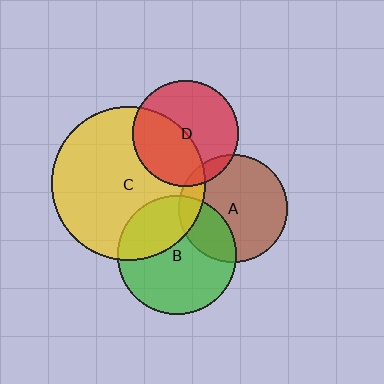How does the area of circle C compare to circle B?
Approximately 1.7 times.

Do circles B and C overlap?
Yes.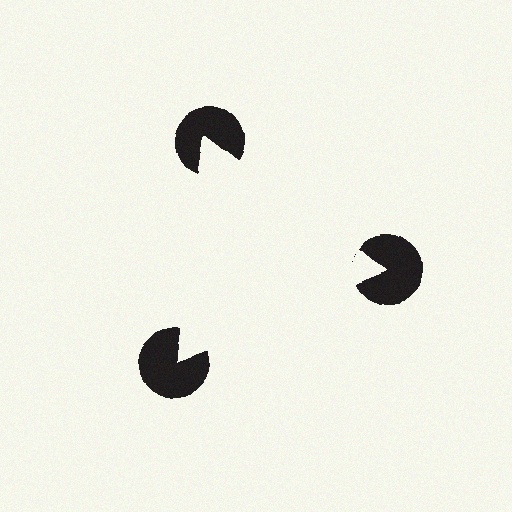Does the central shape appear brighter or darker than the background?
It typically appears slightly brighter than the background, even though no actual brightness change is drawn.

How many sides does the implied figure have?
3 sides.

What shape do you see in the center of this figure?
An illusory triangle — its edges are inferred from the aligned wedge cuts in the pac-man discs, not physically drawn.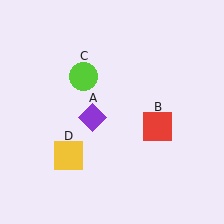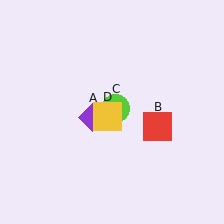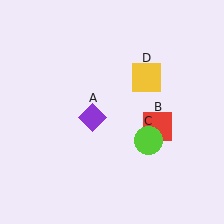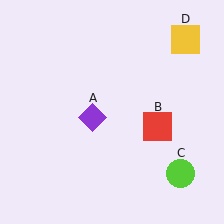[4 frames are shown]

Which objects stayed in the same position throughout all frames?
Purple diamond (object A) and red square (object B) remained stationary.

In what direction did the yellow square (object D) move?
The yellow square (object D) moved up and to the right.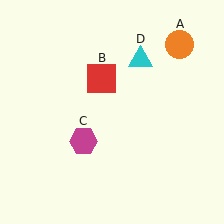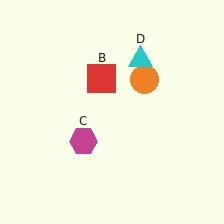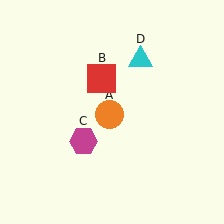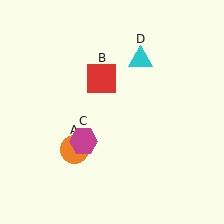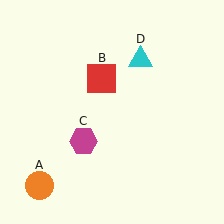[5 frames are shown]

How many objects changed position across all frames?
1 object changed position: orange circle (object A).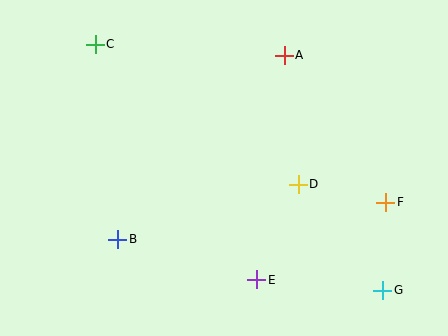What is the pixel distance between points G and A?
The distance between G and A is 254 pixels.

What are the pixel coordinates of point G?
Point G is at (383, 290).